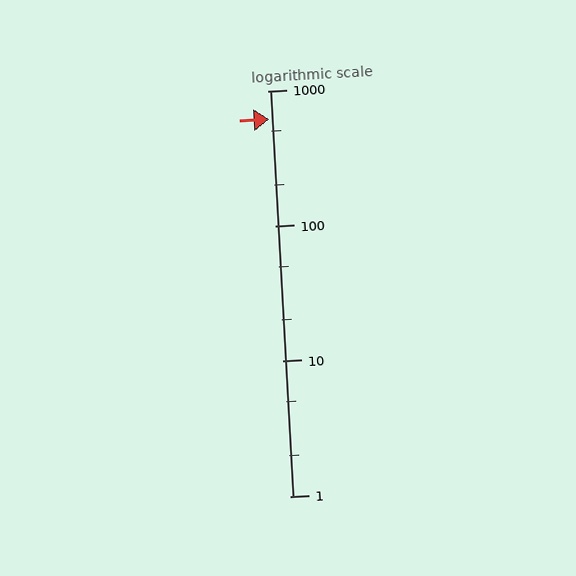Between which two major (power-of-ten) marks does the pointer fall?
The pointer is between 100 and 1000.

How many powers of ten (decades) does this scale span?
The scale spans 3 decades, from 1 to 1000.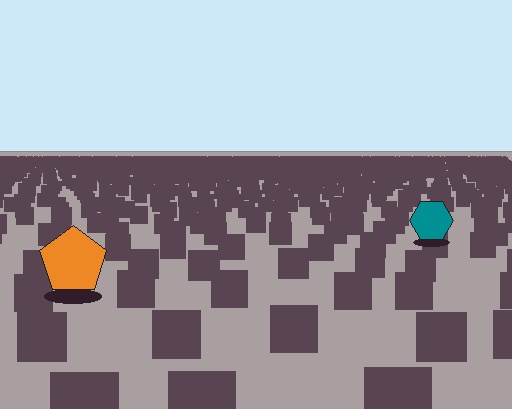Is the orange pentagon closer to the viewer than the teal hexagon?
Yes. The orange pentagon is closer — you can tell from the texture gradient: the ground texture is coarser near it.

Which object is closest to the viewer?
The orange pentagon is closest. The texture marks near it are larger and more spread out.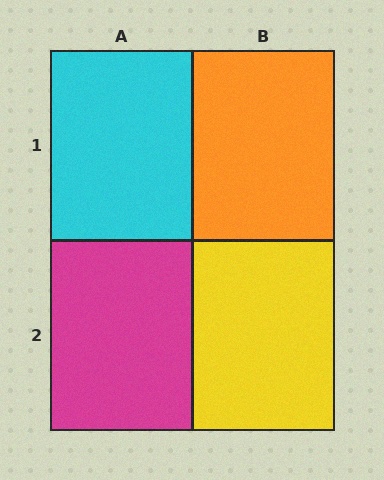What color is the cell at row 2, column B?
Yellow.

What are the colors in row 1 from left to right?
Cyan, orange.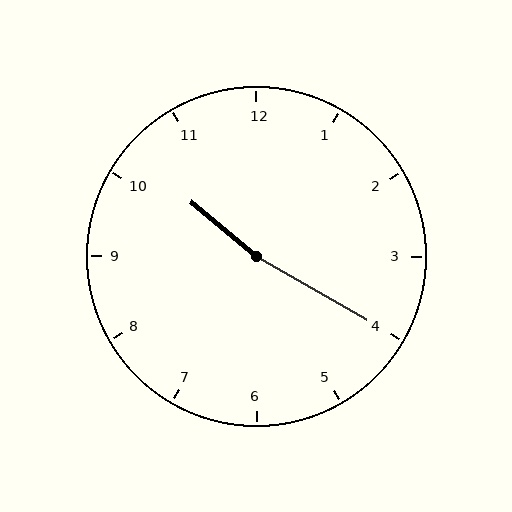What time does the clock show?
10:20.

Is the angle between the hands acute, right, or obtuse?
It is obtuse.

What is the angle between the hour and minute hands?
Approximately 170 degrees.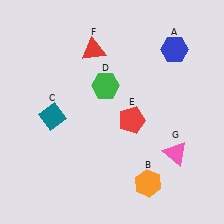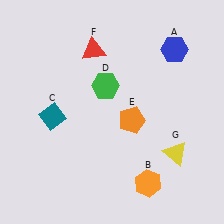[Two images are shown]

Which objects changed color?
E changed from red to orange. G changed from pink to yellow.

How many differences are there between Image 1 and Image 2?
There are 2 differences between the two images.